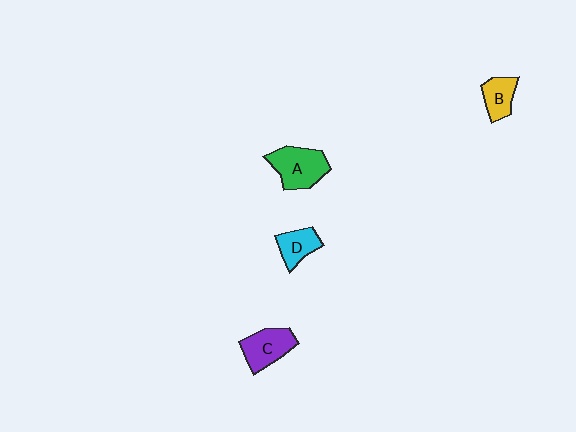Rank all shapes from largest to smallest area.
From largest to smallest: A (green), C (purple), D (cyan), B (yellow).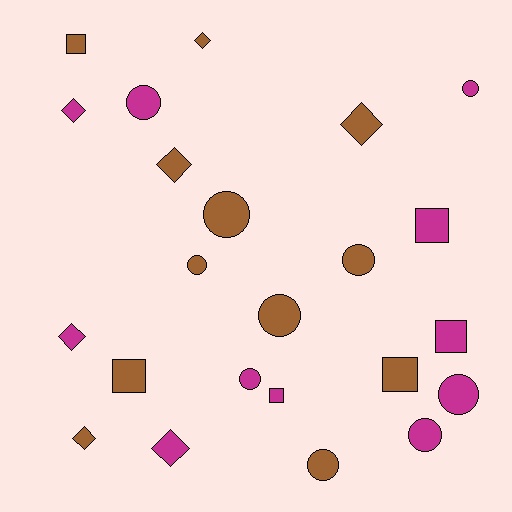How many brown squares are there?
There are 3 brown squares.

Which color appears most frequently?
Brown, with 12 objects.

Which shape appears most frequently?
Circle, with 10 objects.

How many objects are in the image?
There are 23 objects.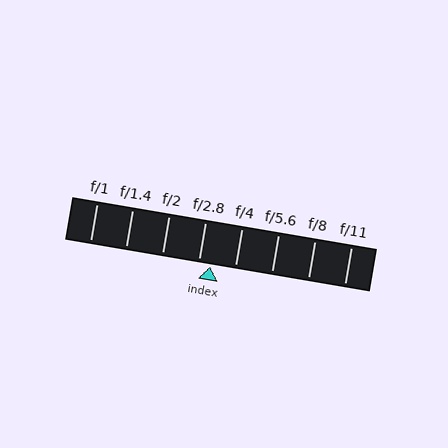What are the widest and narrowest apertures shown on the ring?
The widest aperture shown is f/1 and the narrowest is f/11.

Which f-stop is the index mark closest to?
The index mark is closest to f/2.8.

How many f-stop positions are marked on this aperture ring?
There are 8 f-stop positions marked.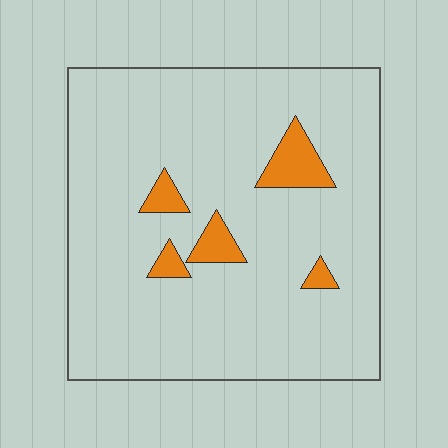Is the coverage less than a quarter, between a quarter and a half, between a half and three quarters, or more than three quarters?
Less than a quarter.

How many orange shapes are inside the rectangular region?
5.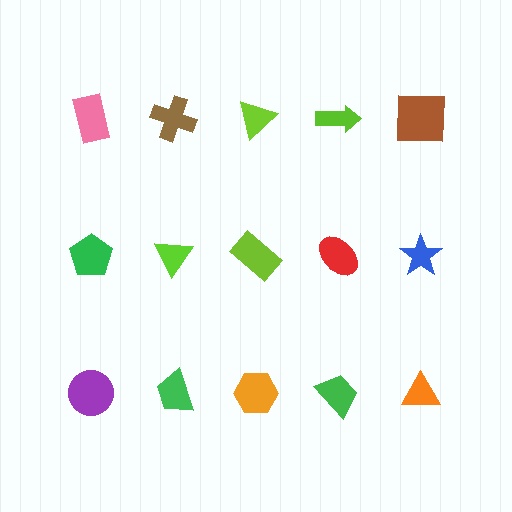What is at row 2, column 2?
A lime triangle.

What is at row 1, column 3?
A lime triangle.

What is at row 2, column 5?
A blue star.